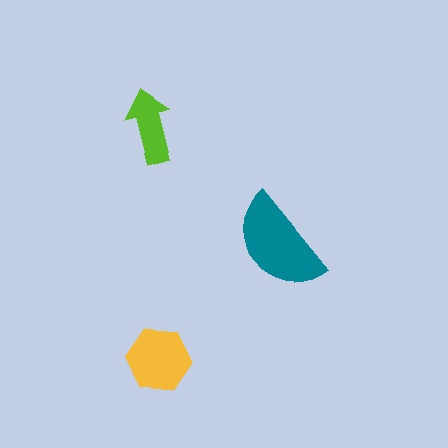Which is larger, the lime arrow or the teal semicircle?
The teal semicircle.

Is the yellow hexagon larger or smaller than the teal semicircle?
Smaller.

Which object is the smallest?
The lime arrow.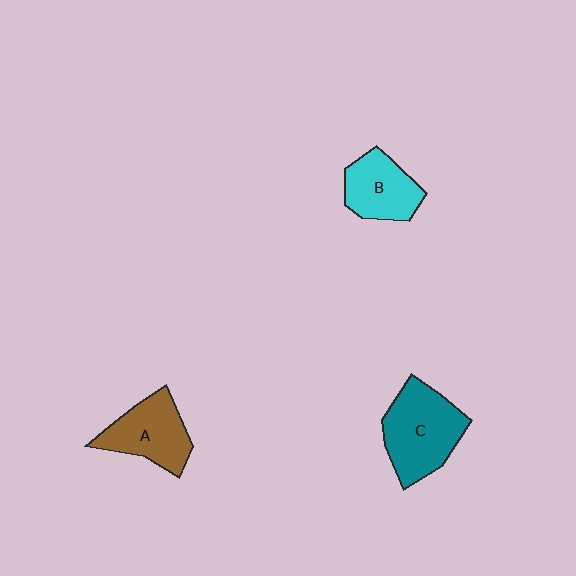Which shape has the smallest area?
Shape B (cyan).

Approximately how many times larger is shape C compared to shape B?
Approximately 1.4 times.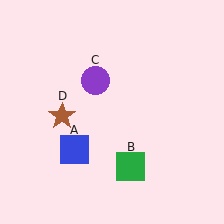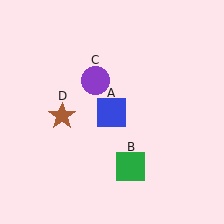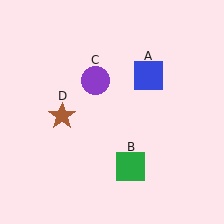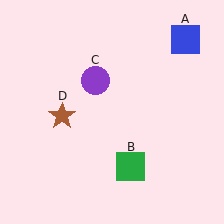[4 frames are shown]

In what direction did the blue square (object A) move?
The blue square (object A) moved up and to the right.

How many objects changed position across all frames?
1 object changed position: blue square (object A).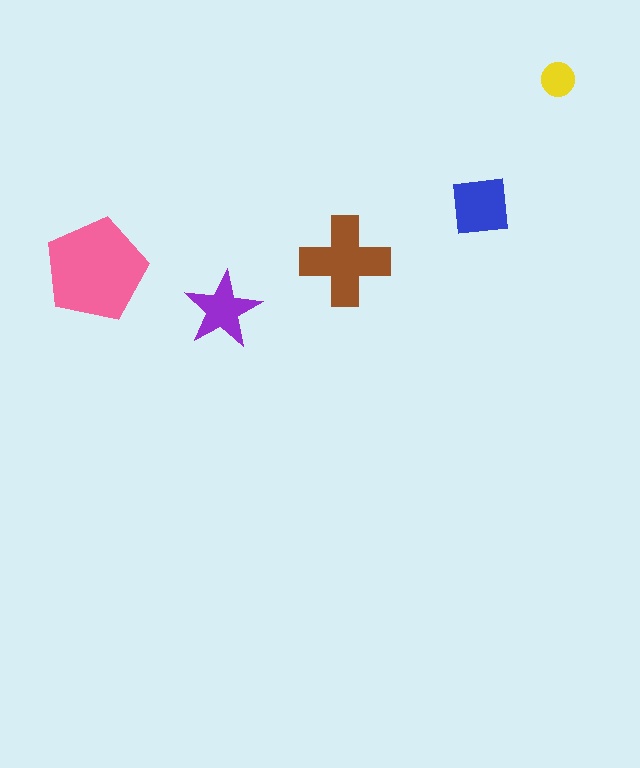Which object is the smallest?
The yellow circle.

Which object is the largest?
The pink pentagon.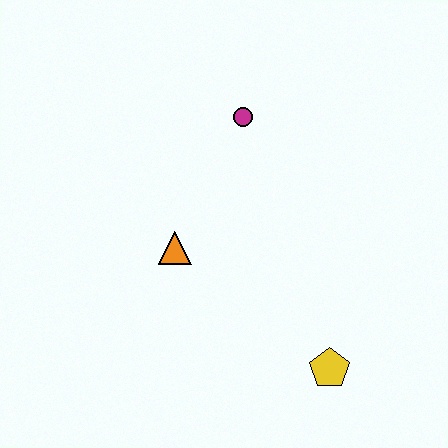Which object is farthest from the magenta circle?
The yellow pentagon is farthest from the magenta circle.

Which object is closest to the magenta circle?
The orange triangle is closest to the magenta circle.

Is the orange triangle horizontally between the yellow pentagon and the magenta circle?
No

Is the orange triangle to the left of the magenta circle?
Yes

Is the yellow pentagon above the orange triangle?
No